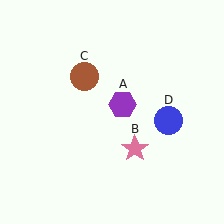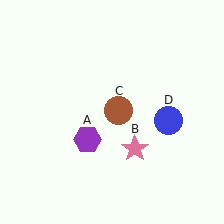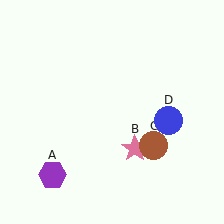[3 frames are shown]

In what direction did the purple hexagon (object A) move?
The purple hexagon (object A) moved down and to the left.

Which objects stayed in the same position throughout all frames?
Pink star (object B) and blue circle (object D) remained stationary.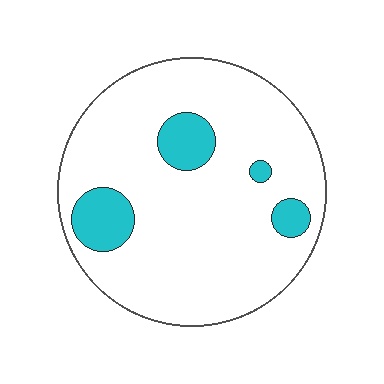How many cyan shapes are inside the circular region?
4.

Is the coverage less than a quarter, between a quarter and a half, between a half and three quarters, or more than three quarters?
Less than a quarter.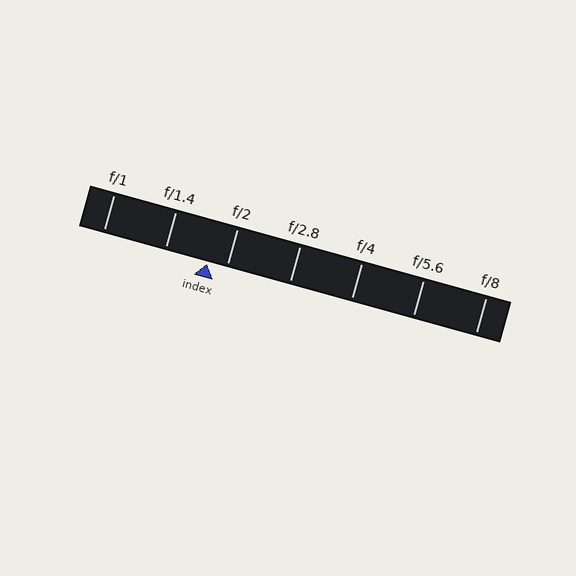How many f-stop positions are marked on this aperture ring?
There are 7 f-stop positions marked.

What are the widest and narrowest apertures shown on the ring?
The widest aperture shown is f/1 and the narrowest is f/8.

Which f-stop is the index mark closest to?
The index mark is closest to f/2.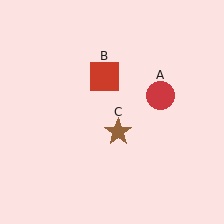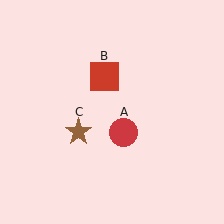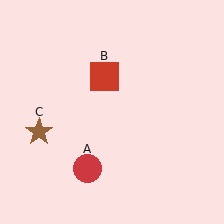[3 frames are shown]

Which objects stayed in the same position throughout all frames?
Red square (object B) remained stationary.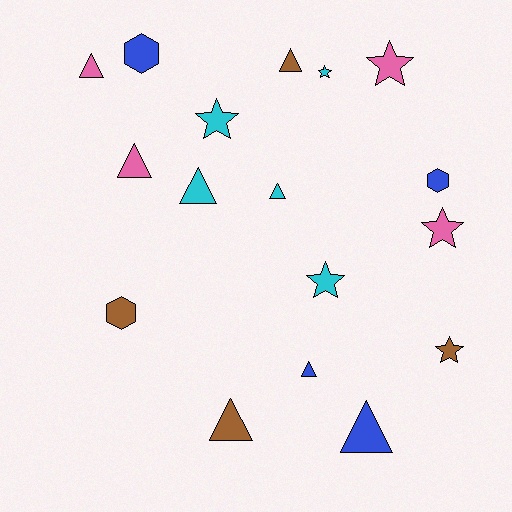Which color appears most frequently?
Cyan, with 5 objects.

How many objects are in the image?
There are 17 objects.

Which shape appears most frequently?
Triangle, with 8 objects.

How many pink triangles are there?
There are 2 pink triangles.